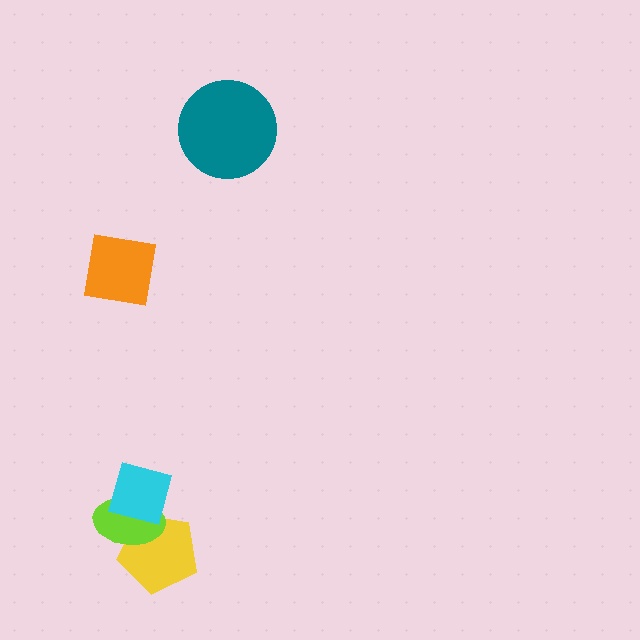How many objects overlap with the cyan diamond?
2 objects overlap with the cyan diamond.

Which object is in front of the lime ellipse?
The cyan diamond is in front of the lime ellipse.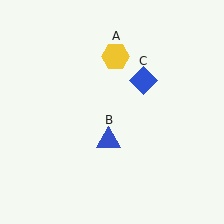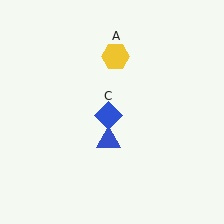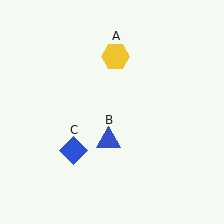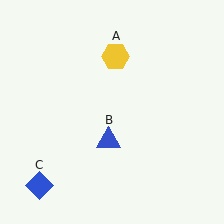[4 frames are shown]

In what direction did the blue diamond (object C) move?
The blue diamond (object C) moved down and to the left.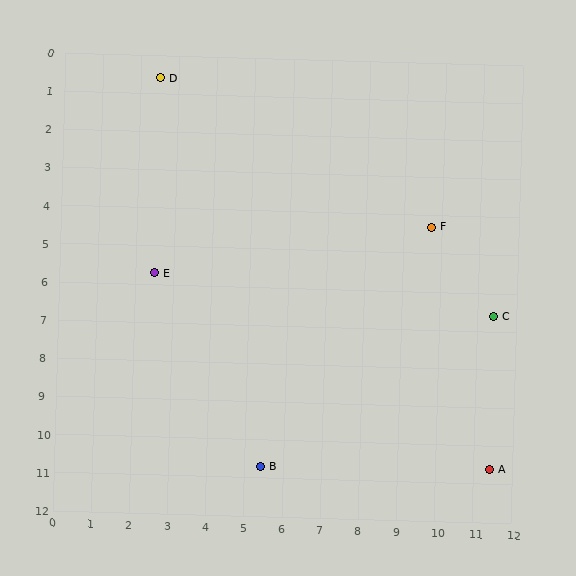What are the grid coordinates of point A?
Point A is at approximately (11.4, 10.6).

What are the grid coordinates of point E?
Point E is at approximately (2.5, 5.7).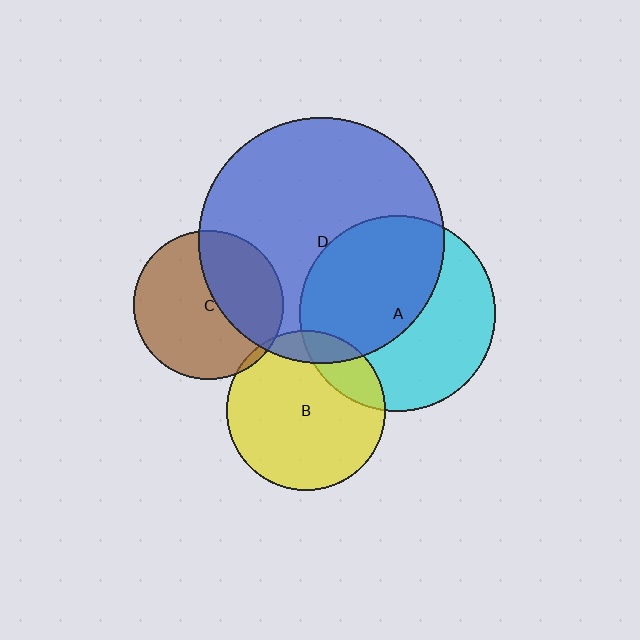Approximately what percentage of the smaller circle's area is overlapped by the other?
Approximately 20%.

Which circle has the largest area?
Circle D (blue).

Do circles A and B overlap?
Yes.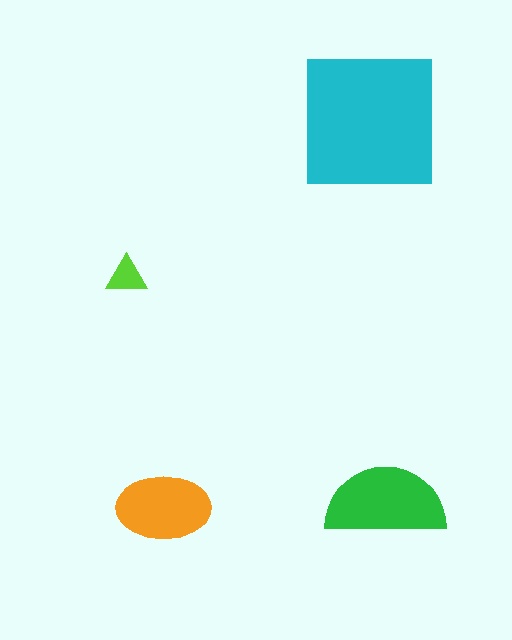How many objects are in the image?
There are 4 objects in the image.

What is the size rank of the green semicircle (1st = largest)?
2nd.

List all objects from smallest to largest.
The lime triangle, the orange ellipse, the green semicircle, the cyan square.